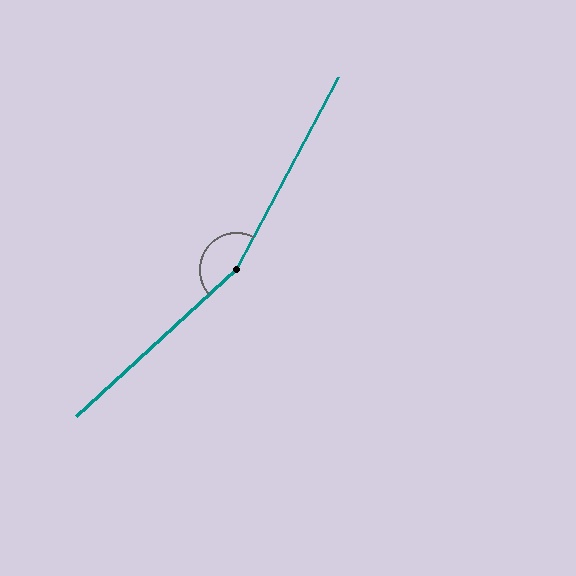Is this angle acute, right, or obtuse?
It is obtuse.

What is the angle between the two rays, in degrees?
Approximately 160 degrees.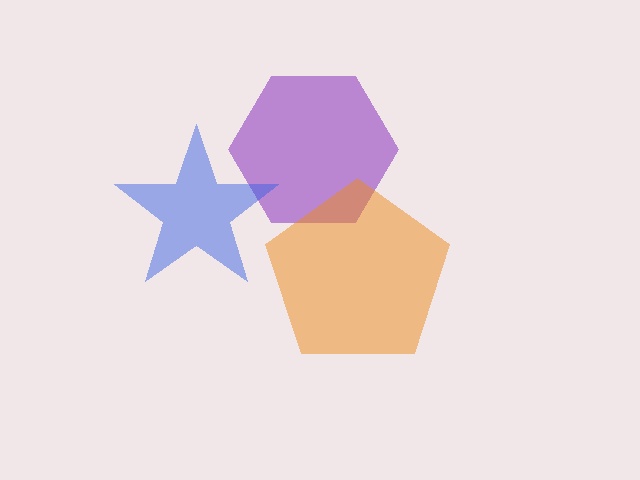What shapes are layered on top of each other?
The layered shapes are: a purple hexagon, an orange pentagon, a blue star.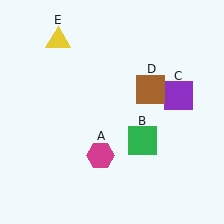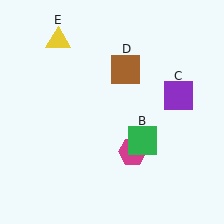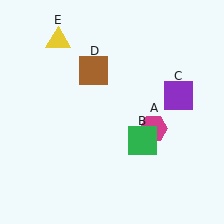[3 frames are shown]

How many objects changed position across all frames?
2 objects changed position: magenta hexagon (object A), brown square (object D).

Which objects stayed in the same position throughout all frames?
Green square (object B) and purple square (object C) and yellow triangle (object E) remained stationary.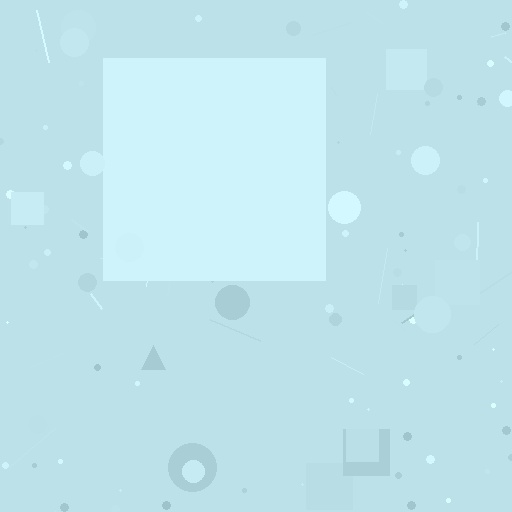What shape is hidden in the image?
A square is hidden in the image.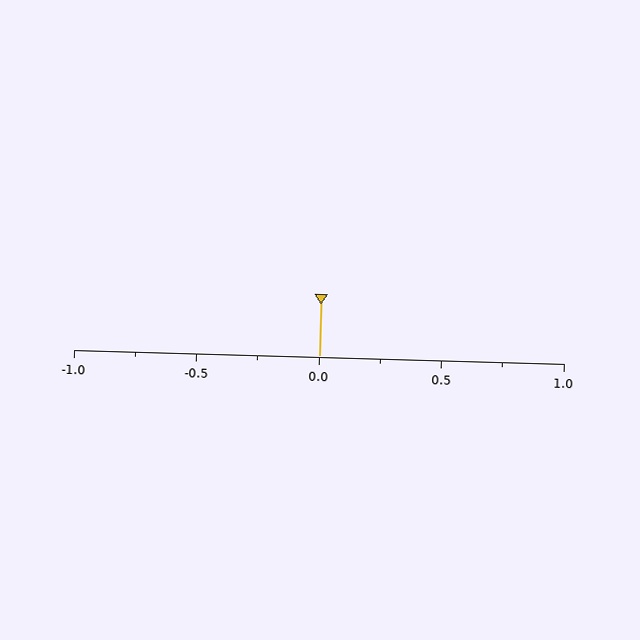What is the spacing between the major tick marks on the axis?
The major ticks are spaced 0.5 apart.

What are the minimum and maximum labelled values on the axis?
The axis runs from -1.0 to 1.0.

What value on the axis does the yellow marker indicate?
The marker indicates approximately 0.